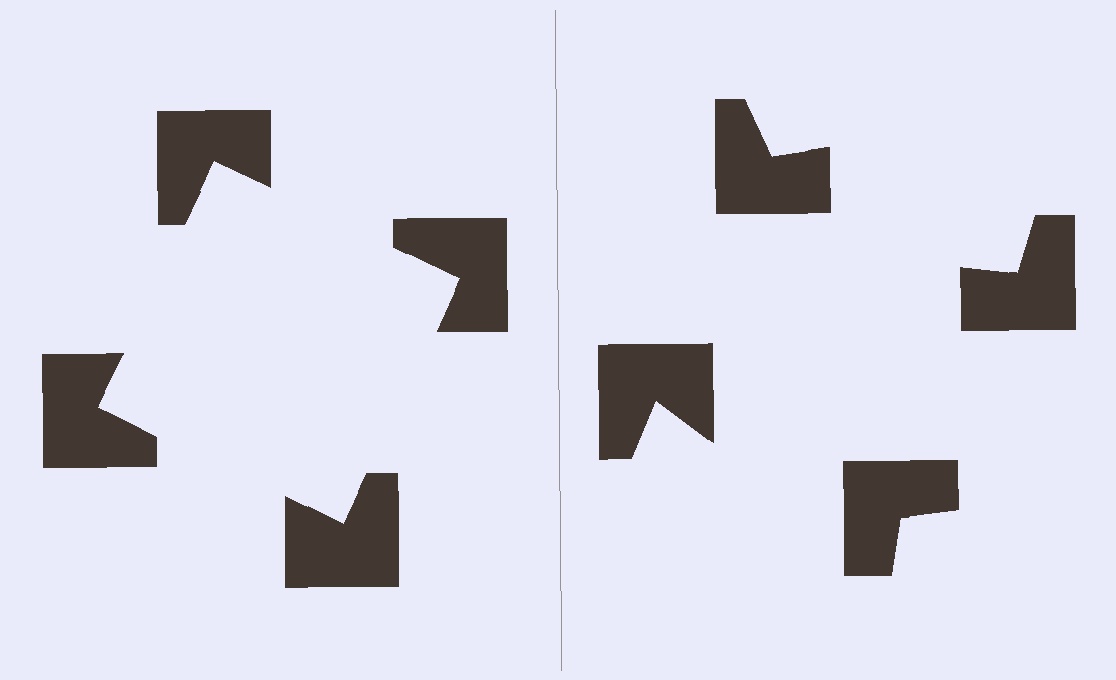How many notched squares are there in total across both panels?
8 — 4 on each side.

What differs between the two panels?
The notched squares are positioned identically on both sides; only the wedge orientations differ. On the left they align to a square; on the right they are misaligned.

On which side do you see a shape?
An illusory square appears on the left side. On the right side the wedge cuts are rotated, so no coherent shape forms.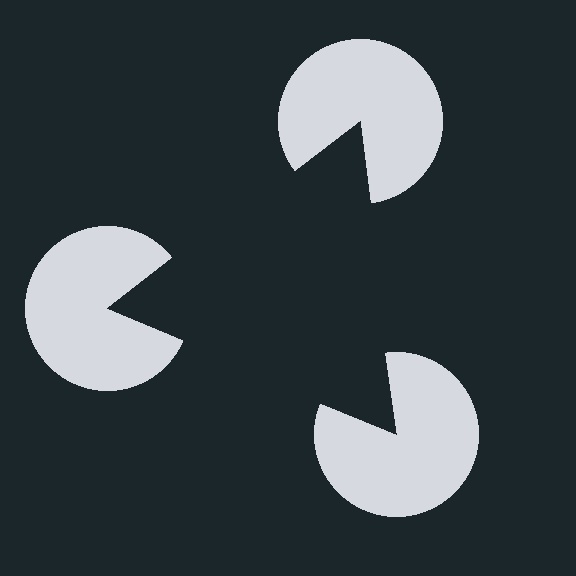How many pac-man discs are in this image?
There are 3 — one at each vertex of the illusory triangle.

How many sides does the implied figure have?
3 sides.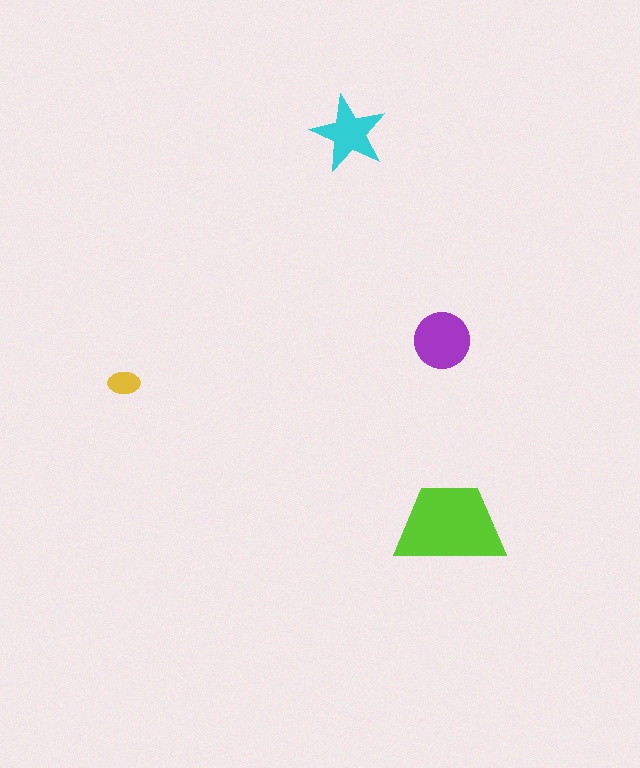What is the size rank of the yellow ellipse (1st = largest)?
4th.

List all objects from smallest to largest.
The yellow ellipse, the cyan star, the purple circle, the lime trapezoid.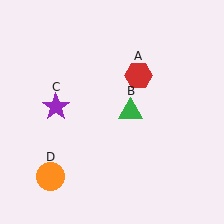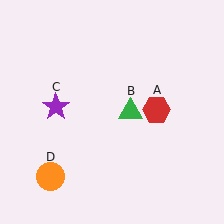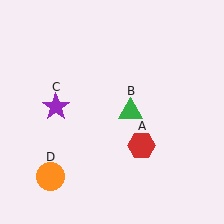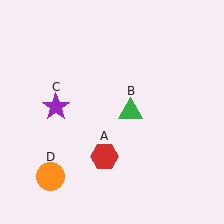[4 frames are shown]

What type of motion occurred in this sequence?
The red hexagon (object A) rotated clockwise around the center of the scene.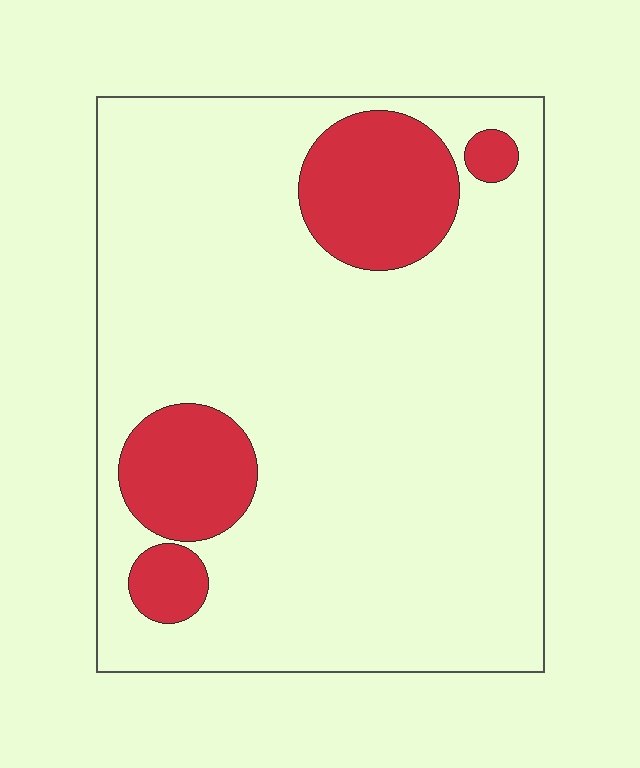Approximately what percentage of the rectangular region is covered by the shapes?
Approximately 15%.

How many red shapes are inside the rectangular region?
4.